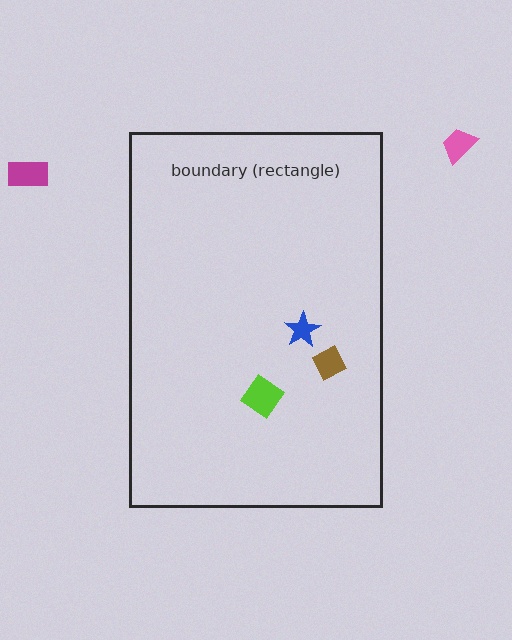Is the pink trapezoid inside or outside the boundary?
Outside.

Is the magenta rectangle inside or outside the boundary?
Outside.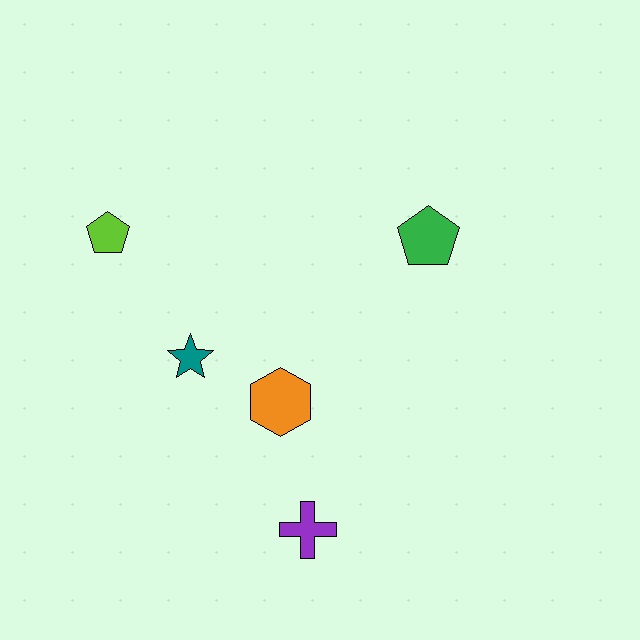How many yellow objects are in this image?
There are no yellow objects.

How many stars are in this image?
There is 1 star.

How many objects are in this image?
There are 5 objects.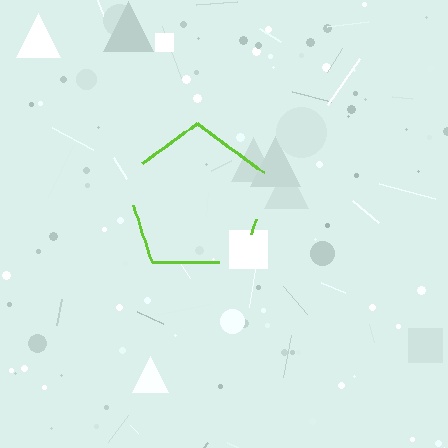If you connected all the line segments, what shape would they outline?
They would outline a pentagon.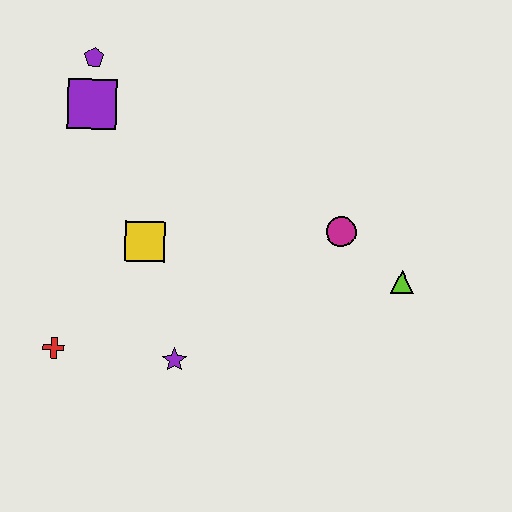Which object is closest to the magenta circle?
The lime triangle is closest to the magenta circle.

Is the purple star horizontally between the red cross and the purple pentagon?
No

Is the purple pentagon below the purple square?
No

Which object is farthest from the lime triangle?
The purple pentagon is farthest from the lime triangle.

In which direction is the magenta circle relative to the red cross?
The magenta circle is to the right of the red cross.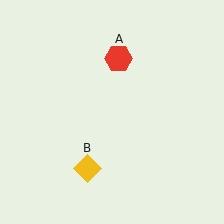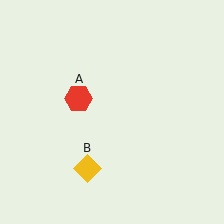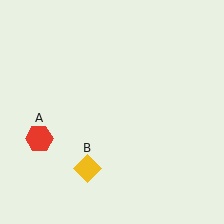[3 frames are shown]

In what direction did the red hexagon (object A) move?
The red hexagon (object A) moved down and to the left.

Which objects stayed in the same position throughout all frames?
Yellow diamond (object B) remained stationary.